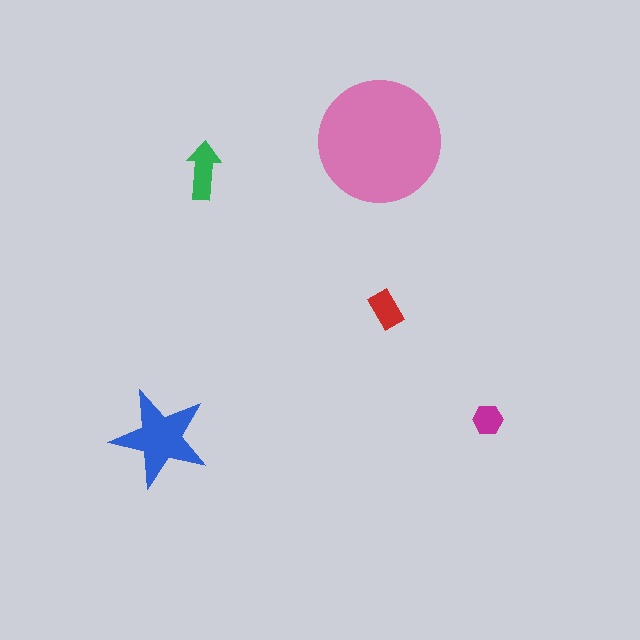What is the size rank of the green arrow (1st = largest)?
3rd.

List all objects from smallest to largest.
The magenta hexagon, the red rectangle, the green arrow, the blue star, the pink circle.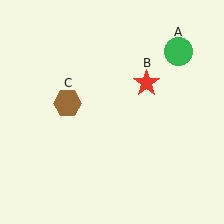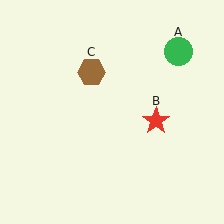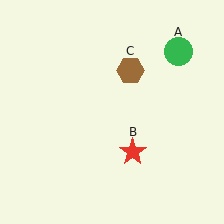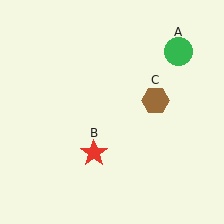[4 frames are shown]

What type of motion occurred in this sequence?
The red star (object B), brown hexagon (object C) rotated clockwise around the center of the scene.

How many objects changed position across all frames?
2 objects changed position: red star (object B), brown hexagon (object C).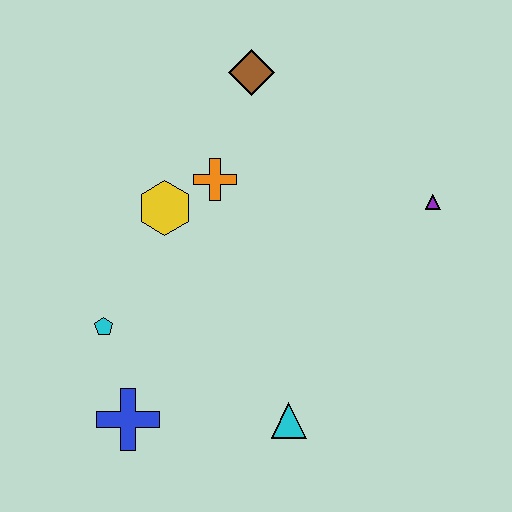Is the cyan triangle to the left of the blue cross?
No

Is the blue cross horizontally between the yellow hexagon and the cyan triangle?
No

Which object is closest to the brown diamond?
The orange cross is closest to the brown diamond.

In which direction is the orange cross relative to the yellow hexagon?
The orange cross is to the right of the yellow hexagon.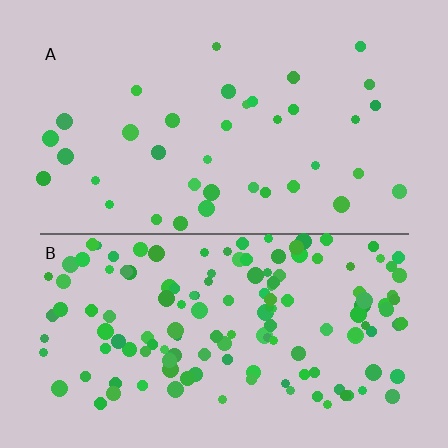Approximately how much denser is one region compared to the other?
Approximately 3.9× — region B over region A.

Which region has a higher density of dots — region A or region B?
B (the bottom).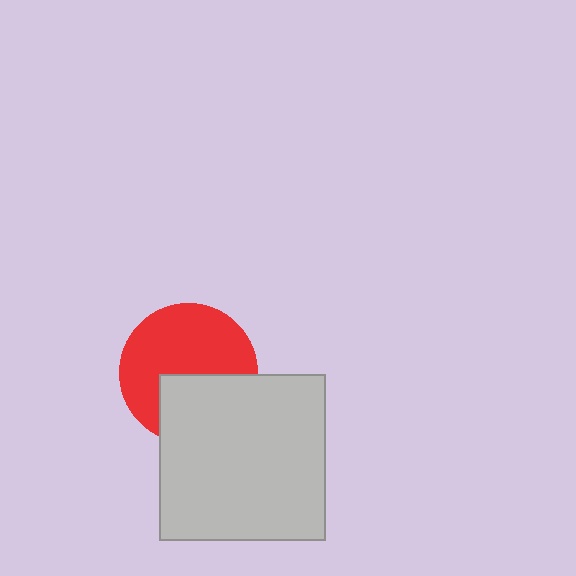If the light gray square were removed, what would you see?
You would see the complete red circle.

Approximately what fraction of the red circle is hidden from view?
Roughly 38% of the red circle is hidden behind the light gray square.